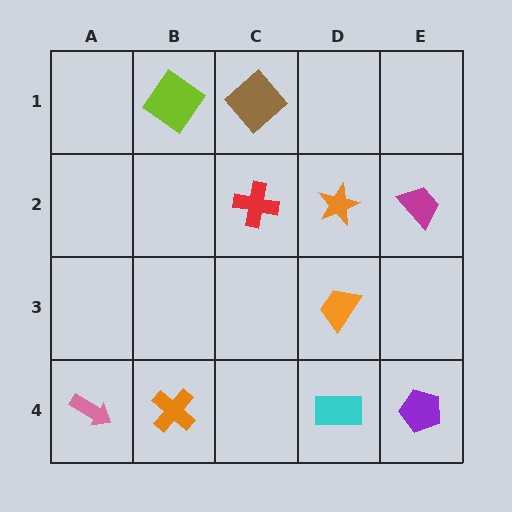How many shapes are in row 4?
4 shapes.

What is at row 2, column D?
An orange star.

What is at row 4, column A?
A pink arrow.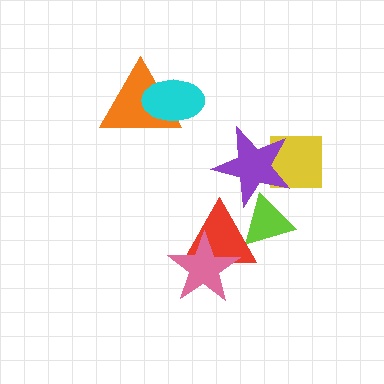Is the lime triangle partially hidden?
Yes, it is partially covered by another shape.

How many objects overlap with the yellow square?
1 object overlaps with the yellow square.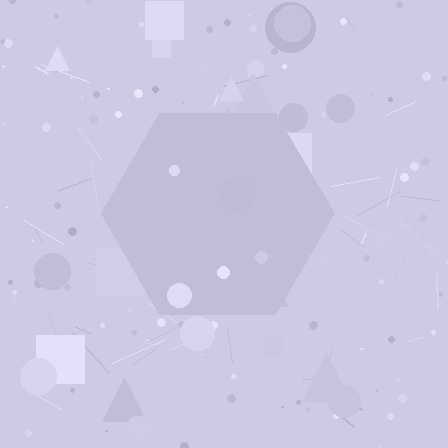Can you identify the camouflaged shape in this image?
The camouflaged shape is a hexagon.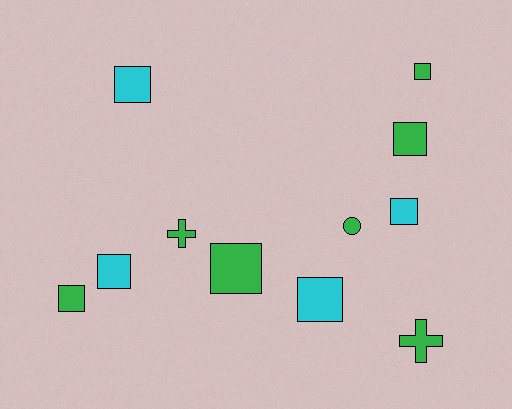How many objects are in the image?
There are 11 objects.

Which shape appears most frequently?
Square, with 8 objects.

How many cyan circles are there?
There are no cyan circles.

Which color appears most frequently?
Green, with 7 objects.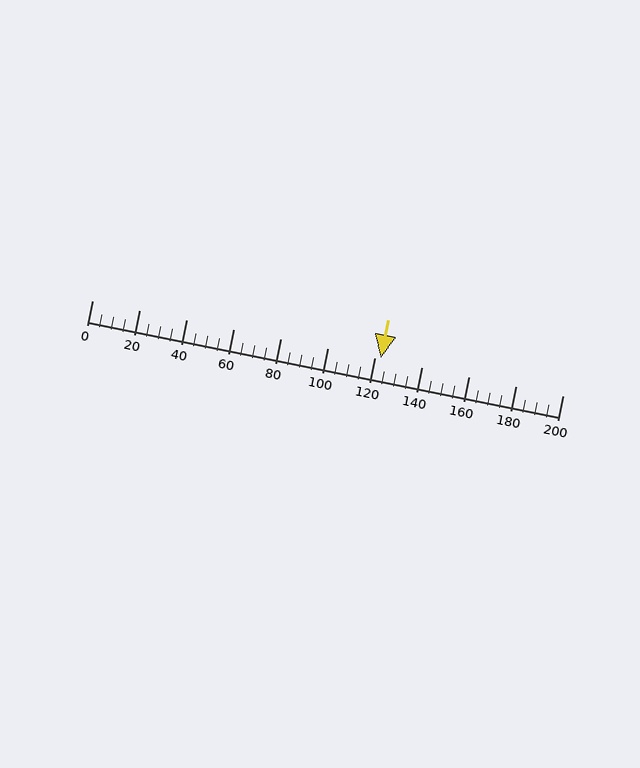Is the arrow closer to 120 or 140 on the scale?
The arrow is closer to 120.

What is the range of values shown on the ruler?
The ruler shows values from 0 to 200.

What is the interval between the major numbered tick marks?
The major tick marks are spaced 20 units apart.